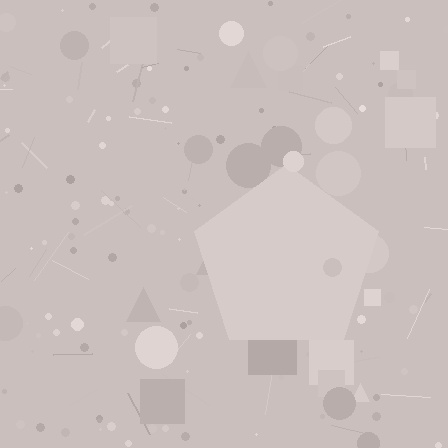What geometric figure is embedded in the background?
A pentagon is embedded in the background.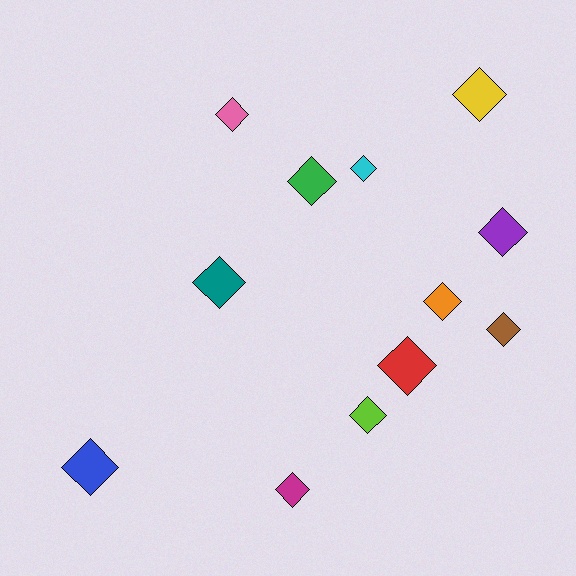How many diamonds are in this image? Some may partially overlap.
There are 12 diamonds.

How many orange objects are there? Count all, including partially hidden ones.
There is 1 orange object.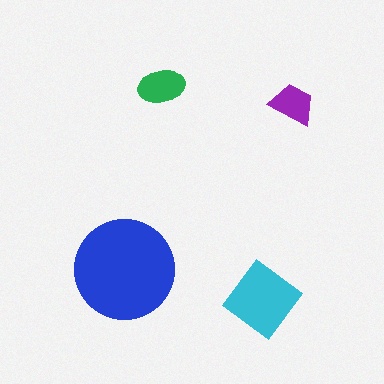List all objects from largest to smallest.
The blue circle, the cyan diamond, the green ellipse, the purple trapezoid.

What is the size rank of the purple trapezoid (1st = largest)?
4th.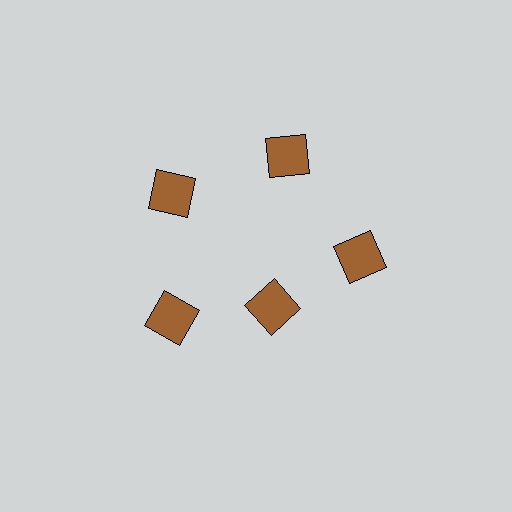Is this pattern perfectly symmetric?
No. The 5 brown squares are arranged in a ring, but one element near the 5 o'clock position is pulled inward toward the center, breaking the 5-fold rotational symmetry.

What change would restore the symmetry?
The symmetry would be restored by moving it outward, back onto the ring so that all 5 squares sit at equal angles and equal distance from the center.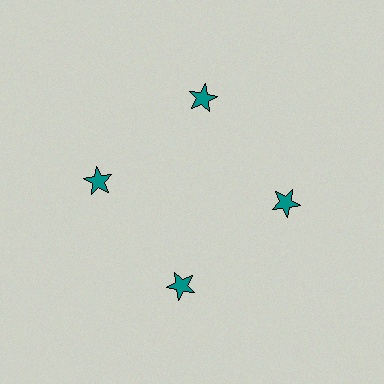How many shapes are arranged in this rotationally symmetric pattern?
There are 4 shapes, arranged in 4 groups of 1.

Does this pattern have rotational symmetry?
Yes, this pattern has 4-fold rotational symmetry. It looks the same after rotating 90 degrees around the center.